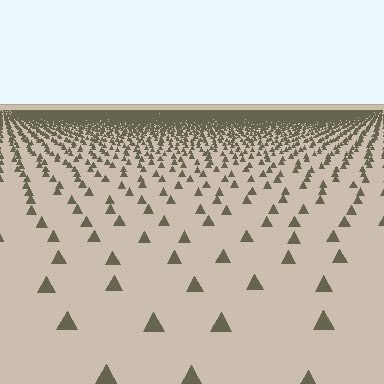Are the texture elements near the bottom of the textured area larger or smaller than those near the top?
Larger. Near the bottom, elements are closer to the viewer and appear at a bigger on-screen size.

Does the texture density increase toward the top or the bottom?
Density increases toward the top.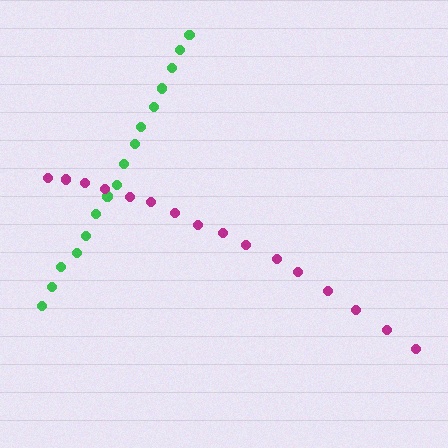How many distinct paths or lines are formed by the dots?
There are 2 distinct paths.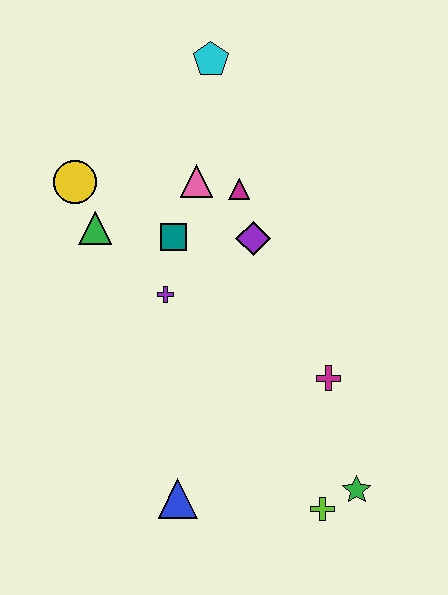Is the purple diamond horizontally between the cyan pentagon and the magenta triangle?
No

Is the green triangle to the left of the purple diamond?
Yes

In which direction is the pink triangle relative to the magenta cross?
The pink triangle is above the magenta cross.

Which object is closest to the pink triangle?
The magenta triangle is closest to the pink triangle.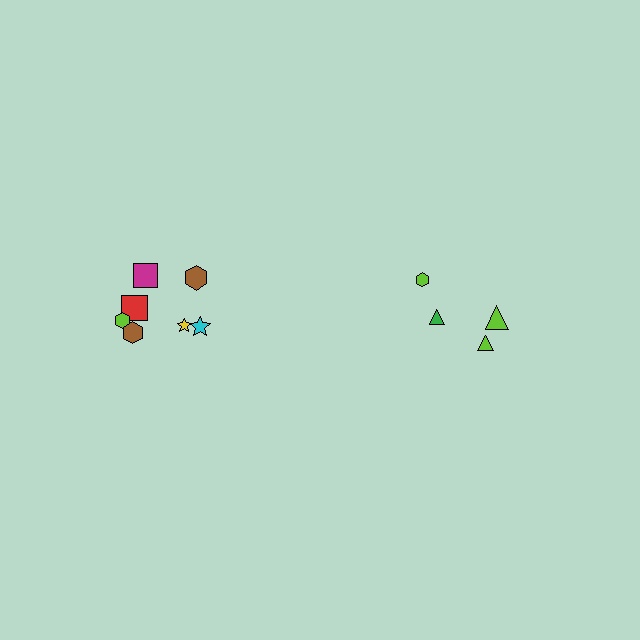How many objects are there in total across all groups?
There are 11 objects.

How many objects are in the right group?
There are 4 objects.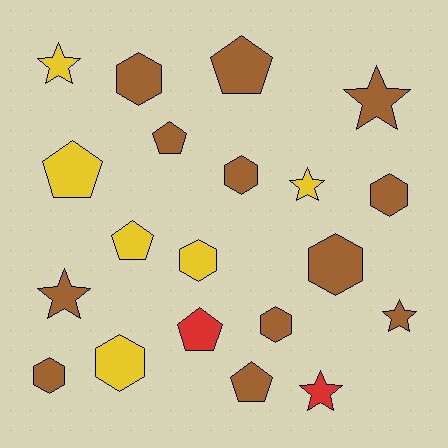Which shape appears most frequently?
Hexagon, with 8 objects.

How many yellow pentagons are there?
There are 2 yellow pentagons.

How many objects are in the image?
There are 20 objects.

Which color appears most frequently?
Brown, with 12 objects.